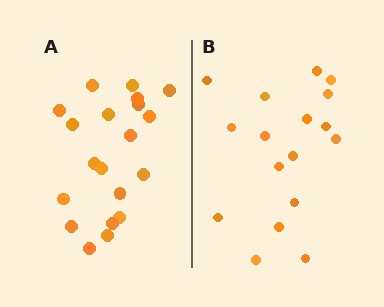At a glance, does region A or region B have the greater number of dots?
Region A (the left region) has more dots.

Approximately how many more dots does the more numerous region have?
Region A has just a few more — roughly 2 or 3 more dots than region B.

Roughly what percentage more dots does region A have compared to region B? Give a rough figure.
About 20% more.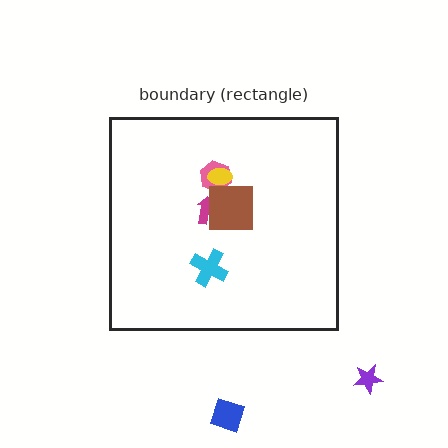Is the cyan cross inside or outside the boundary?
Inside.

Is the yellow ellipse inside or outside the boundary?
Inside.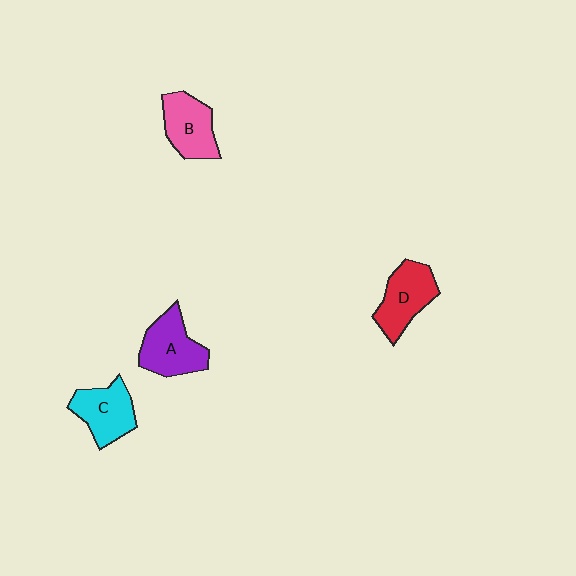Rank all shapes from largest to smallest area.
From largest to smallest: A (purple), D (red), C (cyan), B (pink).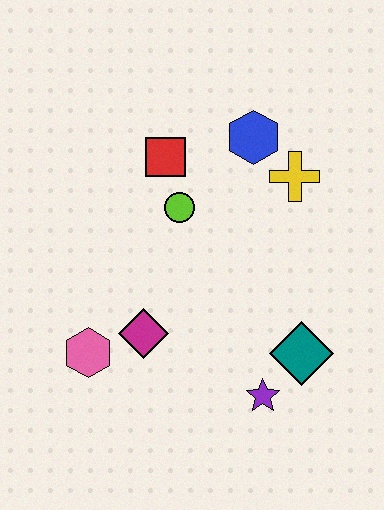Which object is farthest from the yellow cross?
The pink hexagon is farthest from the yellow cross.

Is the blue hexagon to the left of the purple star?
Yes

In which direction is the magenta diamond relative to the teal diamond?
The magenta diamond is to the left of the teal diamond.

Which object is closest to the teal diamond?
The purple star is closest to the teal diamond.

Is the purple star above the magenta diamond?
No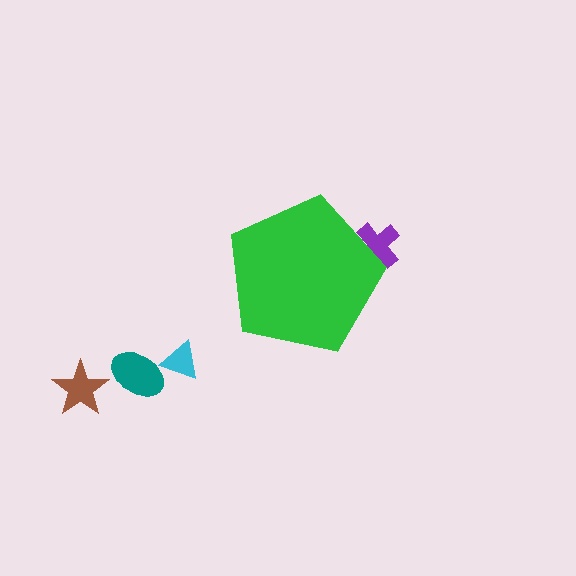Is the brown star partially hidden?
No, the brown star is fully visible.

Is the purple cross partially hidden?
Yes, the purple cross is partially hidden behind the green pentagon.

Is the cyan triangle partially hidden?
No, the cyan triangle is fully visible.